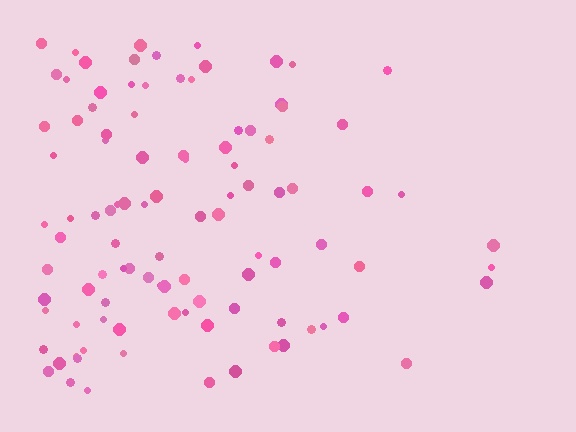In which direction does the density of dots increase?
From right to left, with the left side densest.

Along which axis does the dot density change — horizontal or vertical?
Horizontal.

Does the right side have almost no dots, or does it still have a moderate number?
Still a moderate number, just noticeably fewer than the left.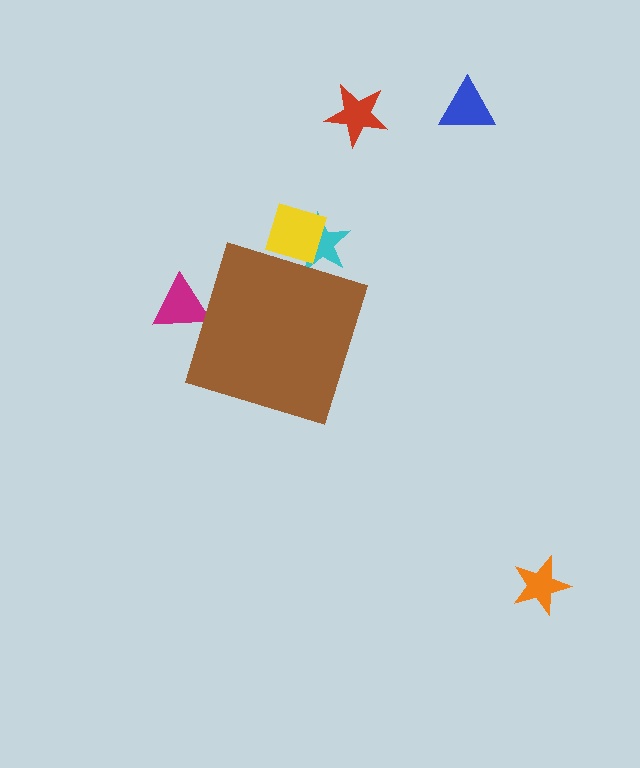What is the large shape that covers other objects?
A brown diamond.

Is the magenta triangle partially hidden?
Yes, the magenta triangle is partially hidden behind the brown diamond.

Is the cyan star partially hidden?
Yes, the cyan star is partially hidden behind the brown diamond.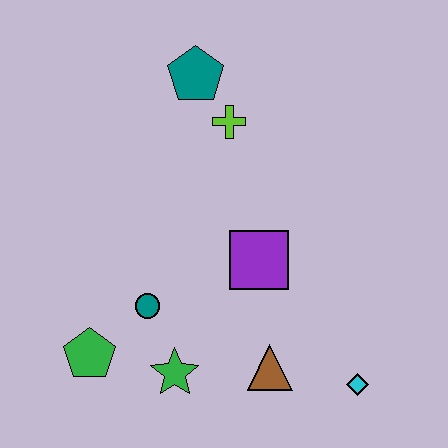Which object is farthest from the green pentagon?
The teal pentagon is farthest from the green pentagon.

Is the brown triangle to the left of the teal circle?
No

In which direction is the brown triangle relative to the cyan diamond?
The brown triangle is to the left of the cyan diamond.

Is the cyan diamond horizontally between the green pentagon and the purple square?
No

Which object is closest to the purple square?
The brown triangle is closest to the purple square.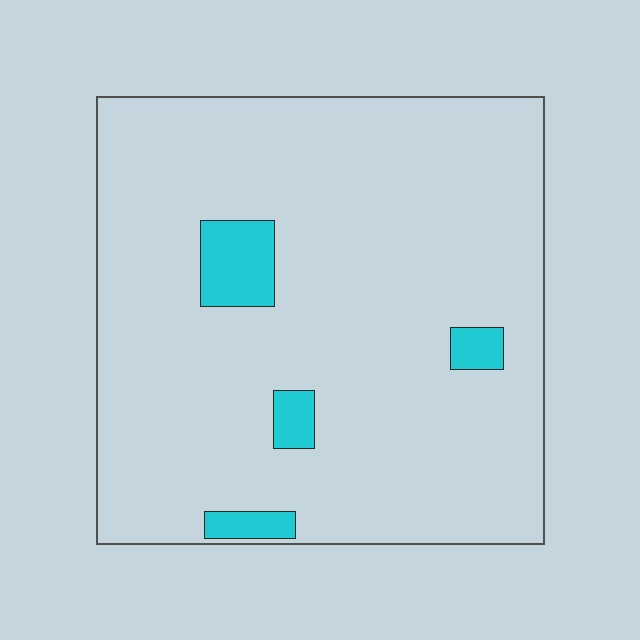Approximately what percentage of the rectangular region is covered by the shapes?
Approximately 5%.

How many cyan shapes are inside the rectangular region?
4.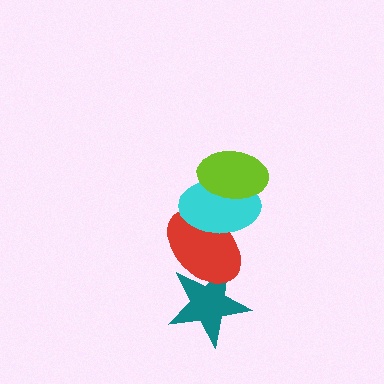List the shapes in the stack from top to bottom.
From top to bottom: the lime ellipse, the cyan ellipse, the red ellipse, the teal star.